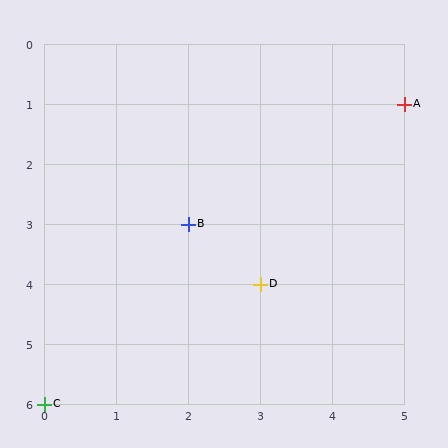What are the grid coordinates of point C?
Point C is at grid coordinates (0, 6).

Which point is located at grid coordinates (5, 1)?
Point A is at (5, 1).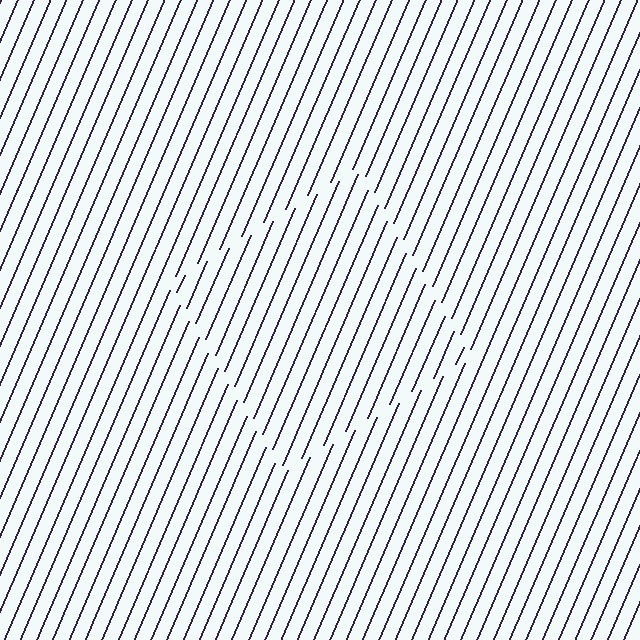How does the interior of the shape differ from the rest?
The interior of the shape contains the same grating, shifted by half a period — the contour is defined by the phase discontinuity where line-ends from the inner and outer gratings abut.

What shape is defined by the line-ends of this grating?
An illusory square. The interior of the shape contains the same grating, shifted by half a period — the contour is defined by the phase discontinuity where line-ends from the inner and outer gratings abut.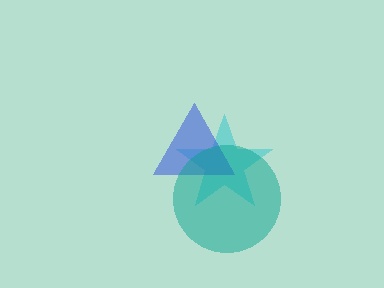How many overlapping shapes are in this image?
There are 3 overlapping shapes in the image.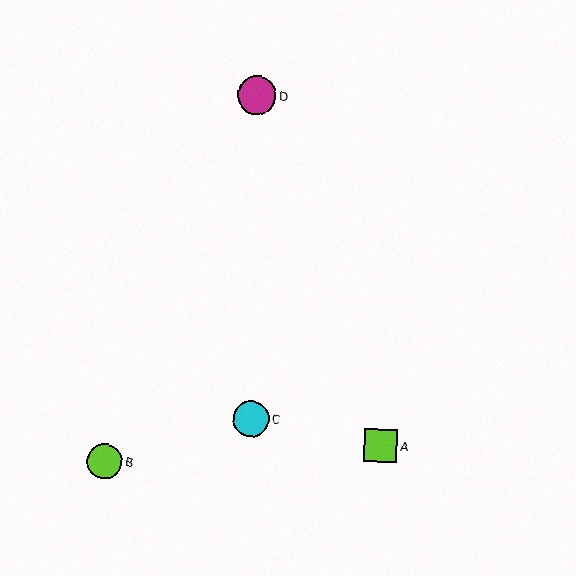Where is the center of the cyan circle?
The center of the cyan circle is at (251, 418).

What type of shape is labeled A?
Shape A is a lime square.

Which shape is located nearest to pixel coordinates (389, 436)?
The lime square (labeled A) at (381, 446) is nearest to that location.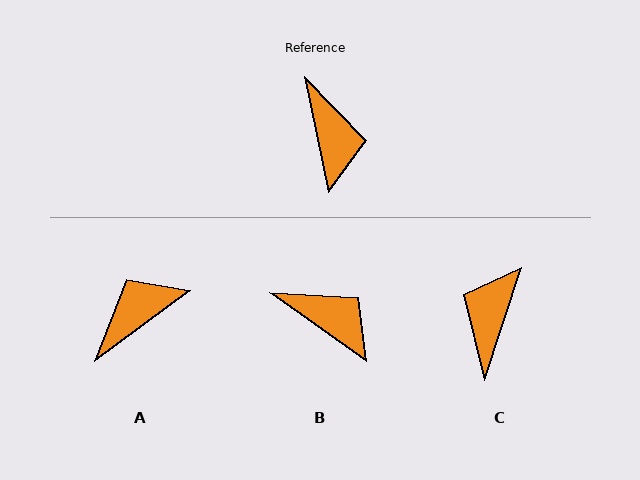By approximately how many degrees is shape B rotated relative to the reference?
Approximately 43 degrees counter-clockwise.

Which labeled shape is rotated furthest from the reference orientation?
C, about 150 degrees away.